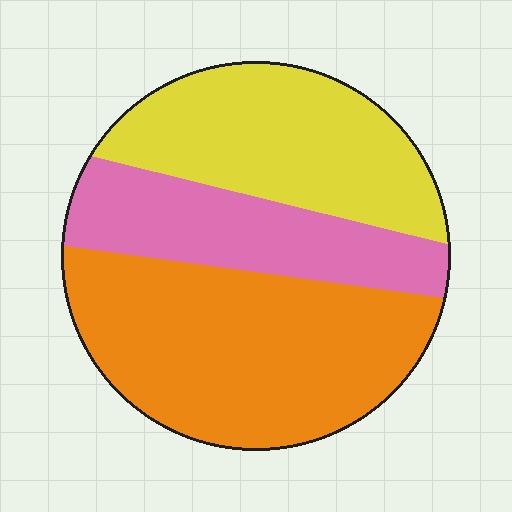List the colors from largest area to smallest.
From largest to smallest: orange, yellow, pink.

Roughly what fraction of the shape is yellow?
Yellow covers around 30% of the shape.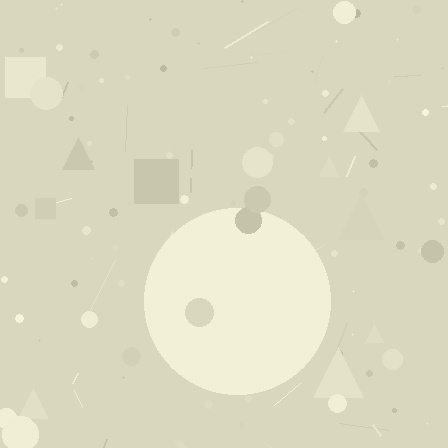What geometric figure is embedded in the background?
A circle is embedded in the background.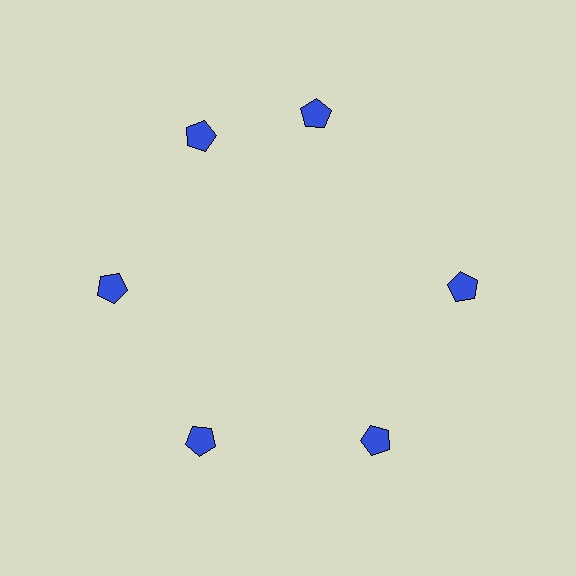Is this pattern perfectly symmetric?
No. The 6 blue pentagons are arranged in a ring, but one element near the 1 o'clock position is rotated out of alignment along the ring, breaking the 6-fold rotational symmetry.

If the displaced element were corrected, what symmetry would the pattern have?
It would have 6-fold rotational symmetry — the pattern would map onto itself every 60 degrees.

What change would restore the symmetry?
The symmetry would be restored by rotating it back into even spacing with its neighbors so that all 6 pentagons sit at equal angles and equal distance from the center.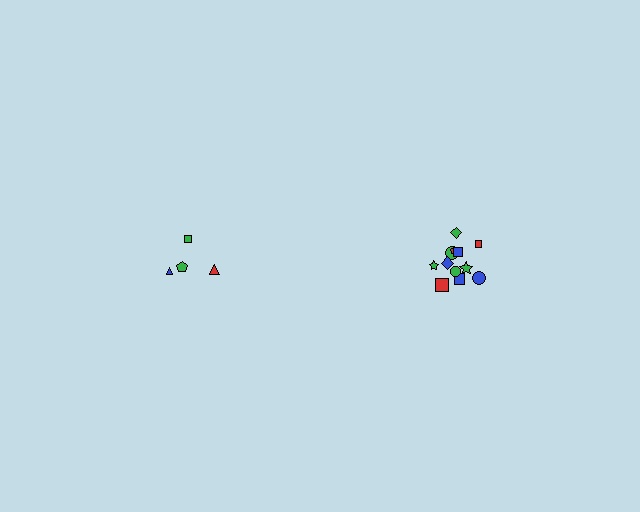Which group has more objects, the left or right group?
The right group.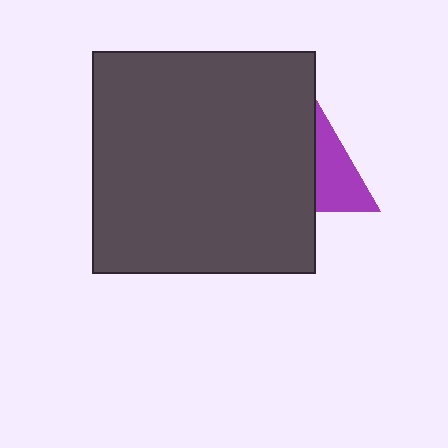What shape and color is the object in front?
The object in front is a dark gray square.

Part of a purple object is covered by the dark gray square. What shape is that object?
It is a triangle.